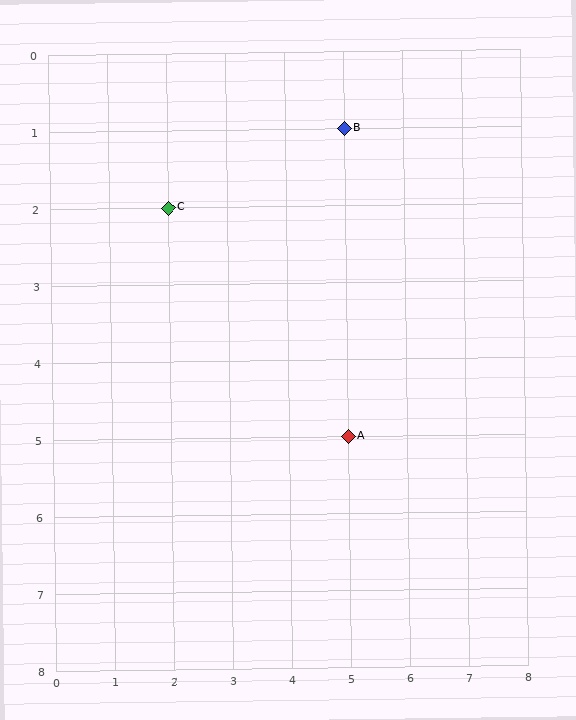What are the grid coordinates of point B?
Point B is at grid coordinates (5, 1).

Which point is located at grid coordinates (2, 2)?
Point C is at (2, 2).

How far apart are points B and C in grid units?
Points B and C are 3 columns and 1 row apart (about 3.2 grid units diagonally).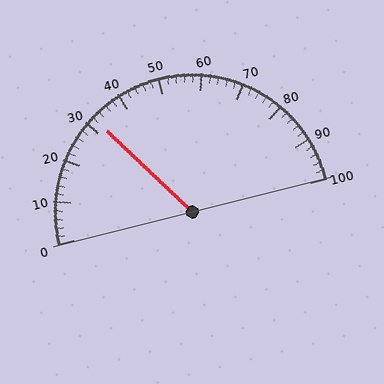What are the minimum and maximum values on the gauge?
The gauge ranges from 0 to 100.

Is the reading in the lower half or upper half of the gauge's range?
The reading is in the lower half of the range (0 to 100).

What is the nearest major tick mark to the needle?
The nearest major tick mark is 30.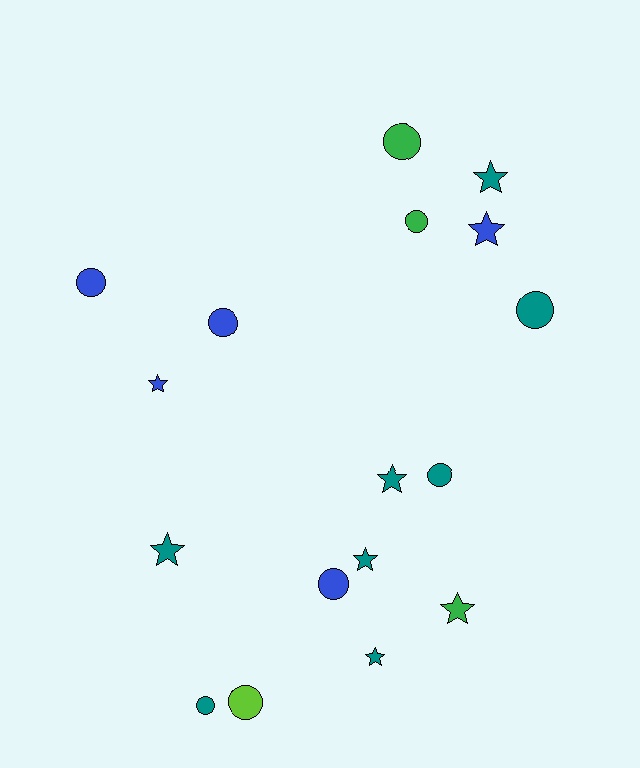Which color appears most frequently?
Teal, with 8 objects.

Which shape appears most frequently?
Circle, with 9 objects.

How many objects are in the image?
There are 17 objects.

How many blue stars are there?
There are 2 blue stars.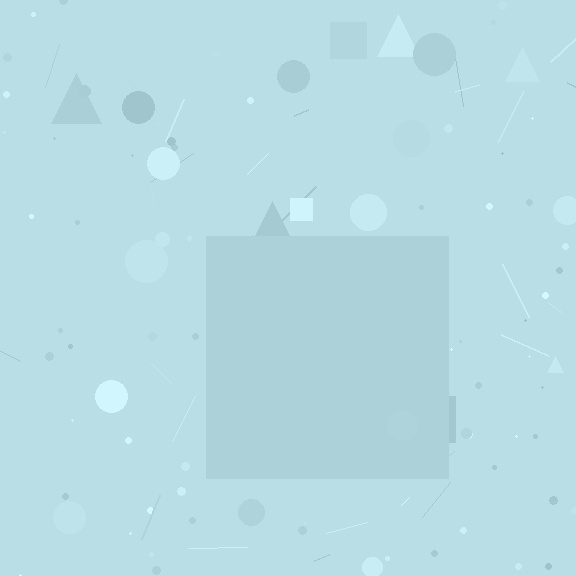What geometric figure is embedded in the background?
A square is embedded in the background.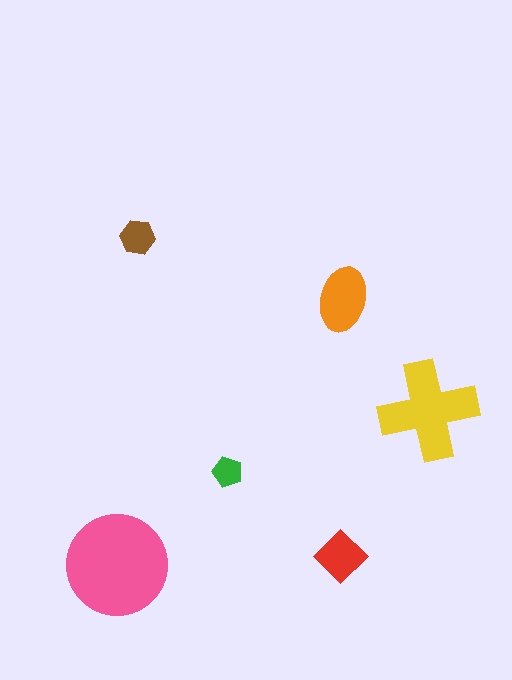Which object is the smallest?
The green pentagon.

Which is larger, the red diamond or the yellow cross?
The yellow cross.